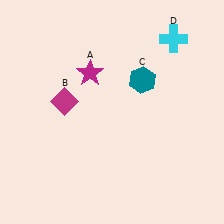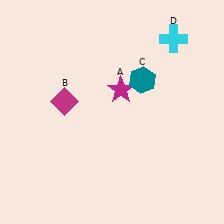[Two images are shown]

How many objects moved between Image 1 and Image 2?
1 object moved between the two images.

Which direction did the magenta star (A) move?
The magenta star (A) moved right.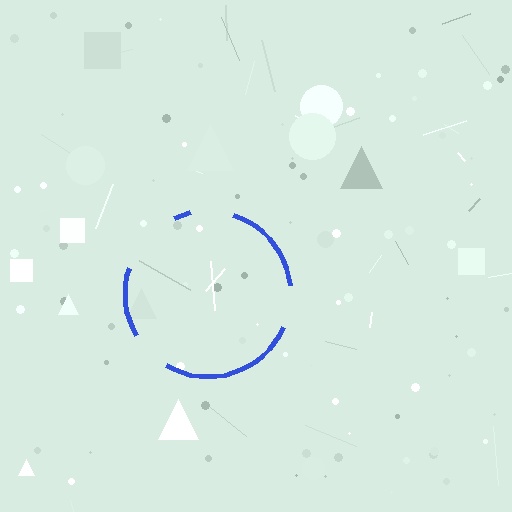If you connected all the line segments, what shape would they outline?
They would outline a circle.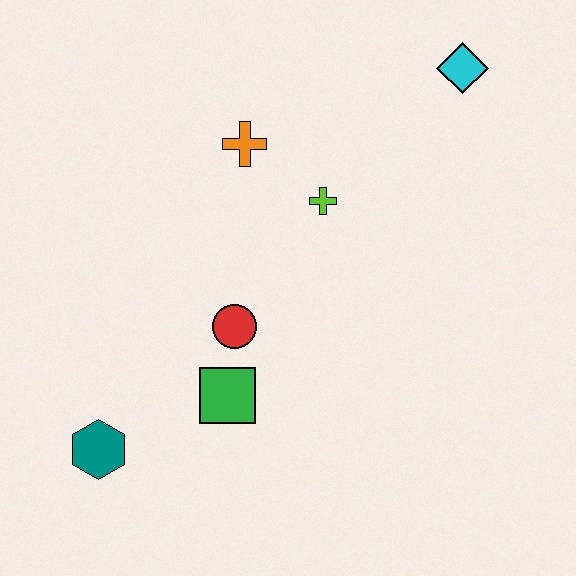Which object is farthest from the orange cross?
The teal hexagon is farthest from the orange cross.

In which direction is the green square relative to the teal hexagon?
The green square is to the right of the teal hexagon.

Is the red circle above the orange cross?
No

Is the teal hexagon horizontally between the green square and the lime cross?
No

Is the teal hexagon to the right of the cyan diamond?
No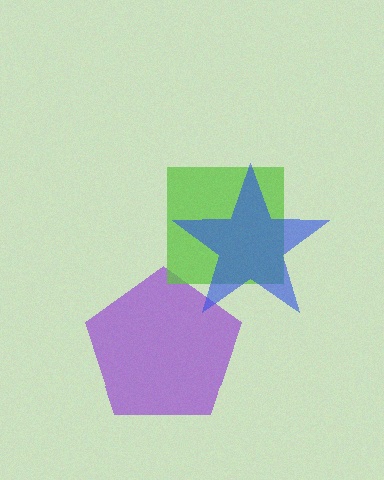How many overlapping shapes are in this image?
There are 3 overlapping shapes in the image.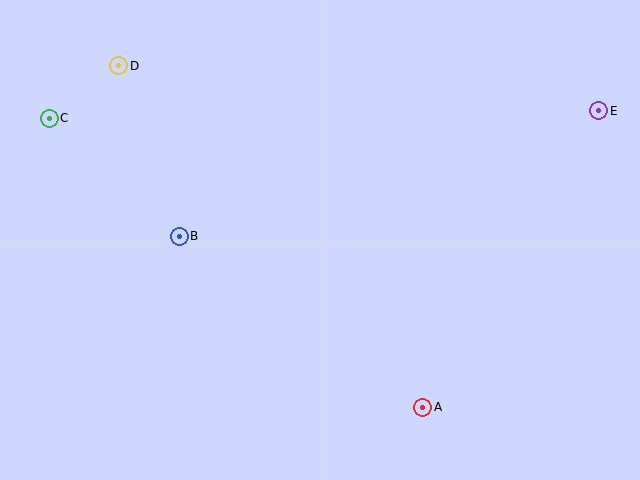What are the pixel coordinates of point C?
Point C is at (49, 118).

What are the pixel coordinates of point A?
Point A is at (423, 407).